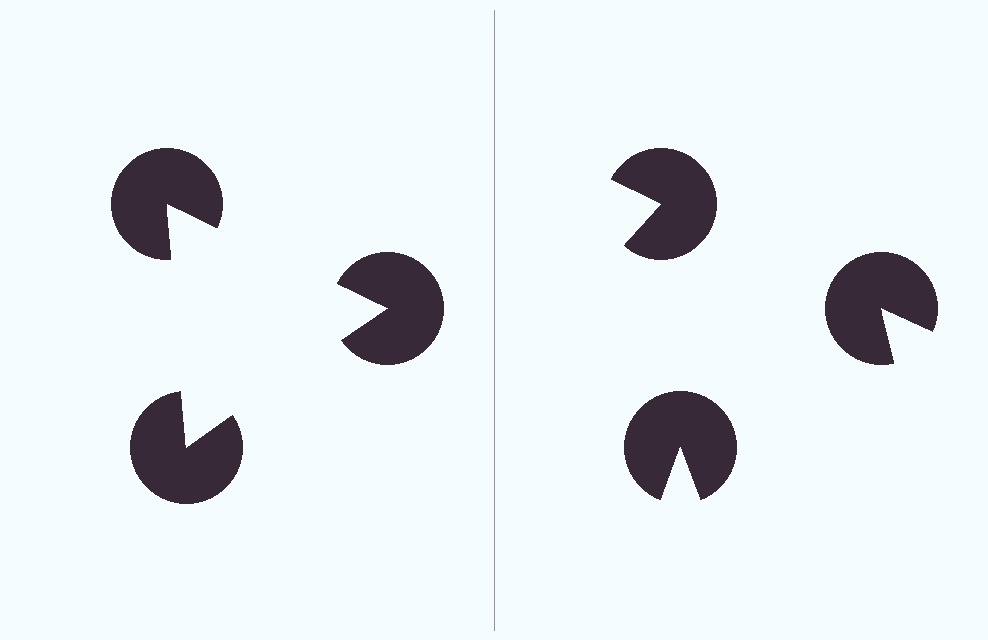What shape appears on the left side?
An illusory triangle.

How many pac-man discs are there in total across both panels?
6 — 3 on each side.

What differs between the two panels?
The pac-man discs are positioned identically on both sides; only the wedge orientations differ. On the left they align to a triangle; on the right they are misaligned.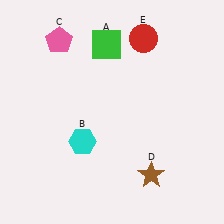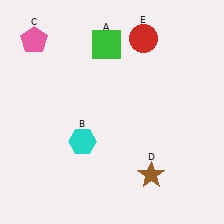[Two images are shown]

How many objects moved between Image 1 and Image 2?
1 object moved between the two images.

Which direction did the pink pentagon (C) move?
The pink pentagon (C) moved left.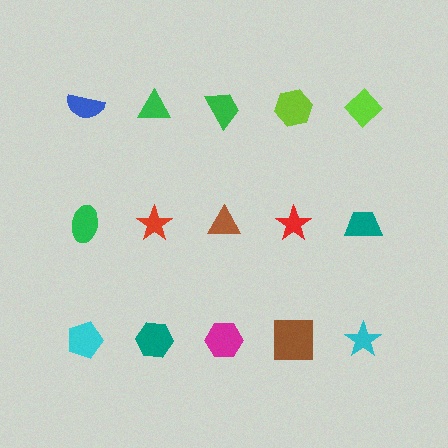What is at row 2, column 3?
A brown triangle.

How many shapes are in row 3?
5 shapes.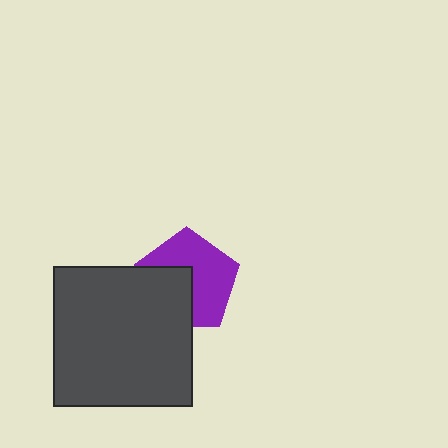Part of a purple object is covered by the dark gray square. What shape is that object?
It is a pentagon.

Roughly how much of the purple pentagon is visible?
About half of it is visible (roughly 59%).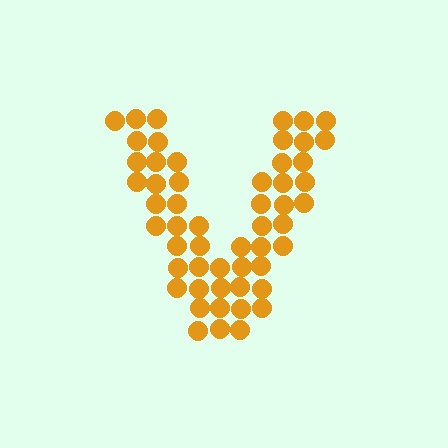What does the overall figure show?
The overall figure shows the letter V.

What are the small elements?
The small elements are circles.